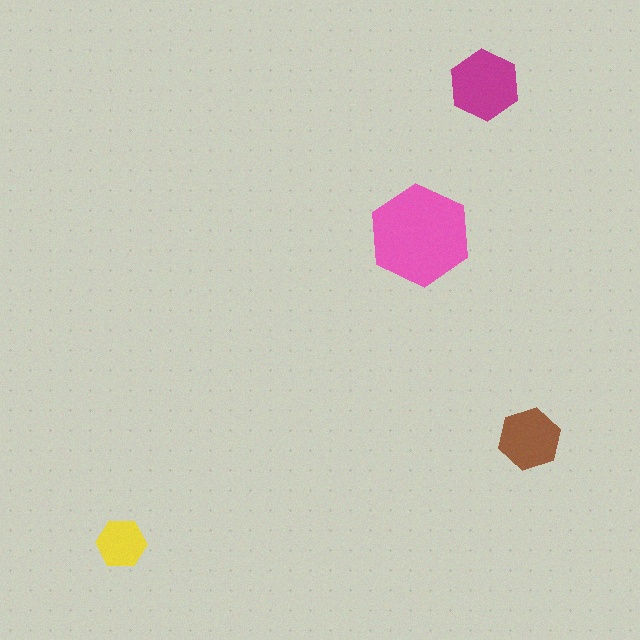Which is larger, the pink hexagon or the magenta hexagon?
The pink one.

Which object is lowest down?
The yellow hexagon is bottommost.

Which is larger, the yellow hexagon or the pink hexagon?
The pink one.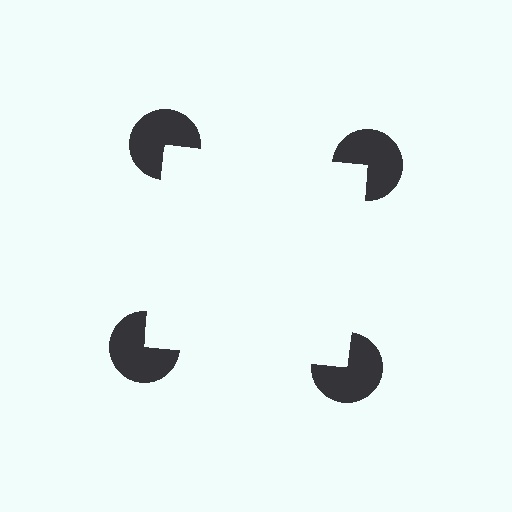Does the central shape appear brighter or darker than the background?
It typically appears slightly brighter than the background, even though no actual brightness change is drawn.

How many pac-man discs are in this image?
There are 4 — one at each vertex of the illusory square.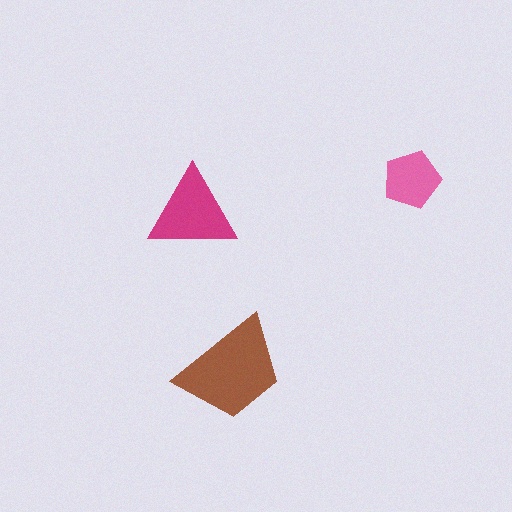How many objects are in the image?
There are 3 objects in the image.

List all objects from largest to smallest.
The brown trapezoid, the magenta triangle, the pink pentagon.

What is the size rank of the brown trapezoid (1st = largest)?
1st.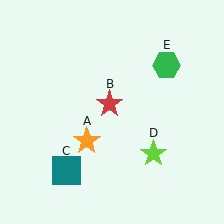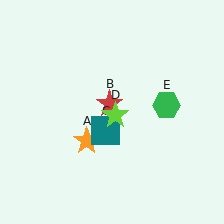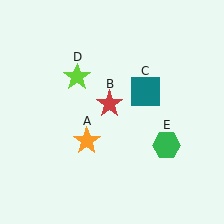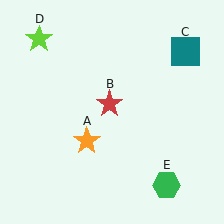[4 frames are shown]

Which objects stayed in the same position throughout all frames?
Orange star (object A) and red star (object B) remained stationary.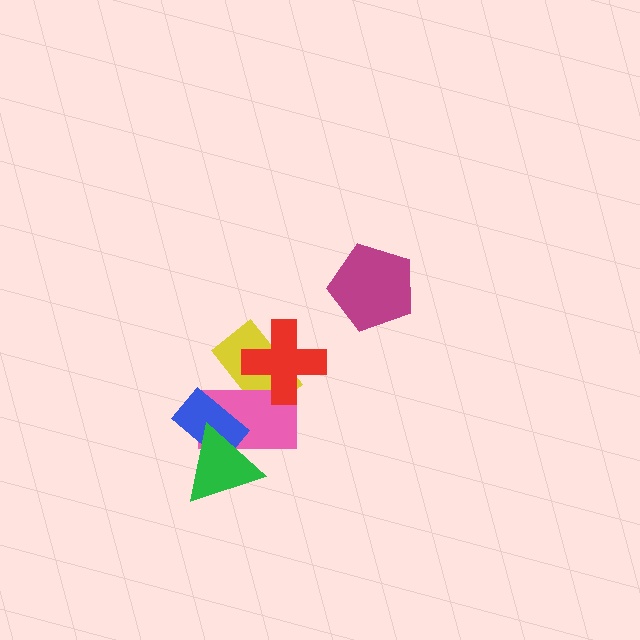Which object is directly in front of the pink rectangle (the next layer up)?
The blue rectangle is directly in front of the pink rectangle.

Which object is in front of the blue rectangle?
The green triangle is in front of the blue rectangle.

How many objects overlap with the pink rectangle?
4 objects overlap with the pink rectangle.